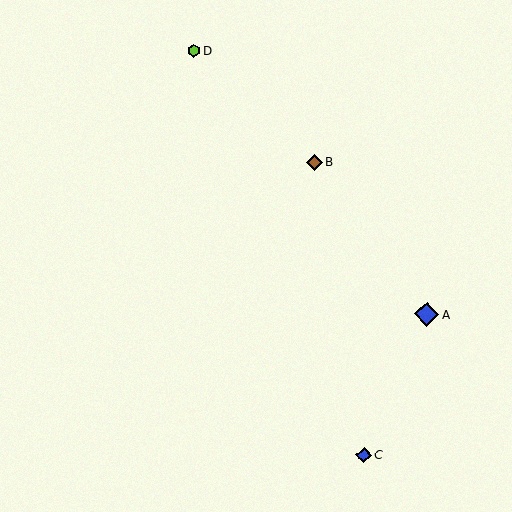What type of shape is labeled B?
Shape B is a brown diamond.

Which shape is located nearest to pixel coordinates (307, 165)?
The brown diamond (labeled B) at (314, 162) is nearest to that location.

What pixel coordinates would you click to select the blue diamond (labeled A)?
Click at (427, 314) to select the blue diamond A.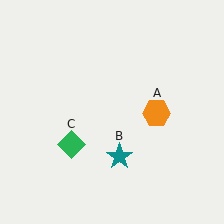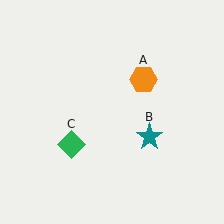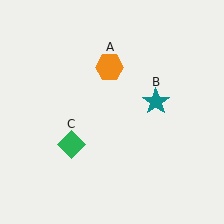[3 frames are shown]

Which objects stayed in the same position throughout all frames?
Green diamond (object C) remained stationary.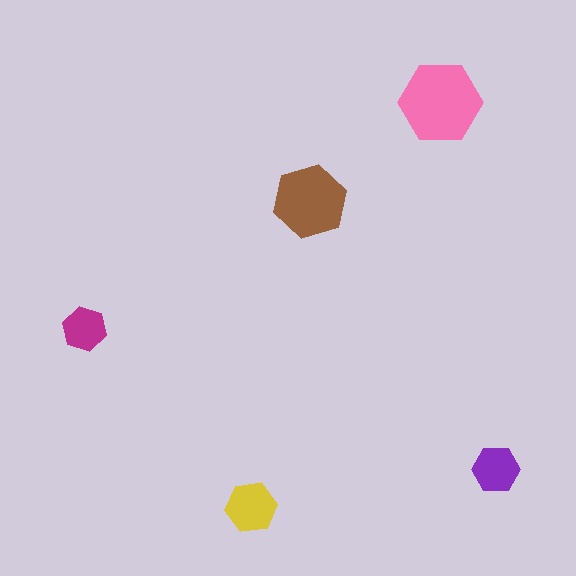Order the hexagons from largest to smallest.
the pink one, the brown one, the yellow one, the purple one, the magenta one.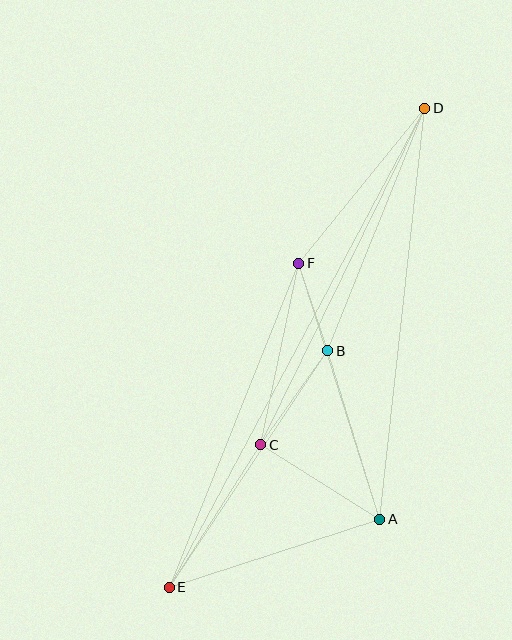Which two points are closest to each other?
Points B and F are closest to each other.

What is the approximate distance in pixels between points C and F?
The distance between C and F is approximately 185 pixels.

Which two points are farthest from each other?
Points D and E are farthest from each other.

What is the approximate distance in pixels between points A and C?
The distance between A and C is approximately 140 pixels.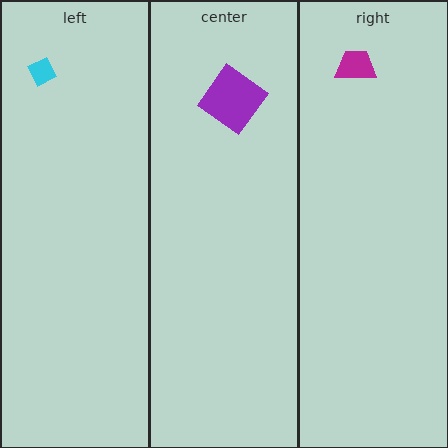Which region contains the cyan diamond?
The left region.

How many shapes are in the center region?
1.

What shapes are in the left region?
The cyan diamond.